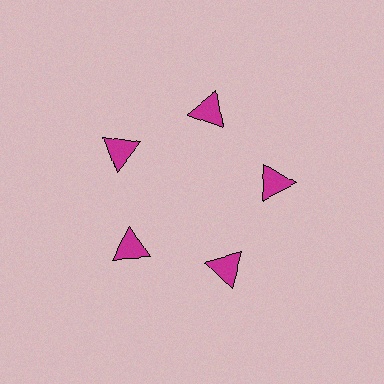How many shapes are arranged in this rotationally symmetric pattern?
There are 5 shapes, arranged in 5 groups of 1.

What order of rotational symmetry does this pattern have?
This pattern has 5-fold rotational symmetry.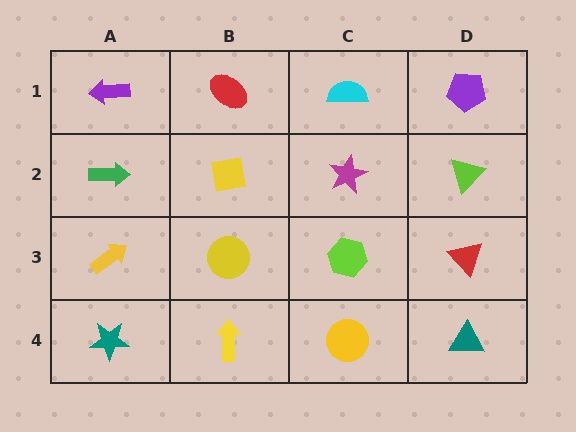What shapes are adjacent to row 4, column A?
A yellow arrow (row 3, column A), a yellow arrow (row 4, column B).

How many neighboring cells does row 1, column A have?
2.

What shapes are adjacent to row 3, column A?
A green arrow (row 2, column A), a teal star (row 4, column A), a yellow circle (row 3, column B).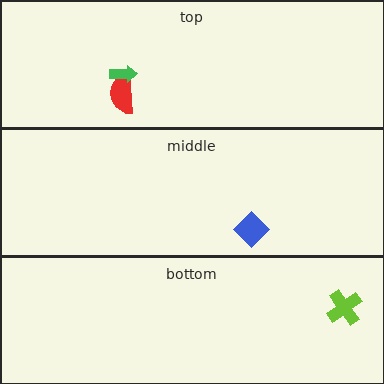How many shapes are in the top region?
2.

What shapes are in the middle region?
The blue diamond.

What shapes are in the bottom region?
The lime cross.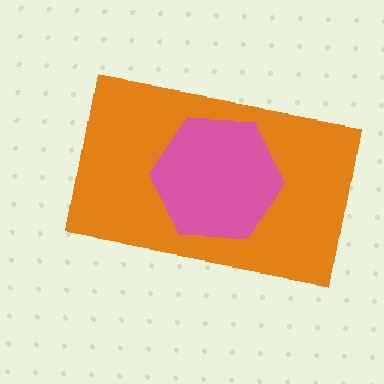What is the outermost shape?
The orange rectangle.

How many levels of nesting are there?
2.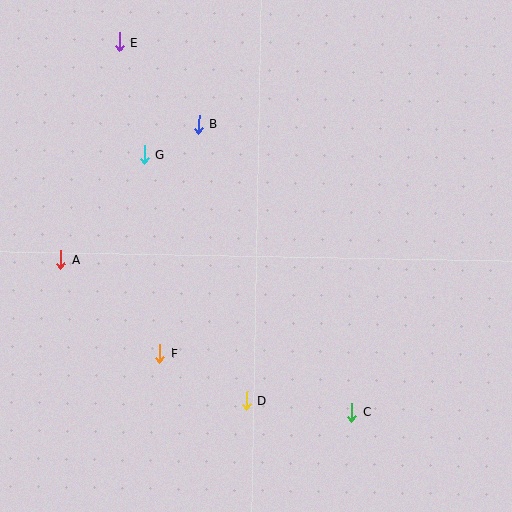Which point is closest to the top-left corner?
Point E is closest to the top-left corner.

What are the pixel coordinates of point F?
Point F is at (160, 354).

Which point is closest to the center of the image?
Point F at (160, 354) is closest to the center.